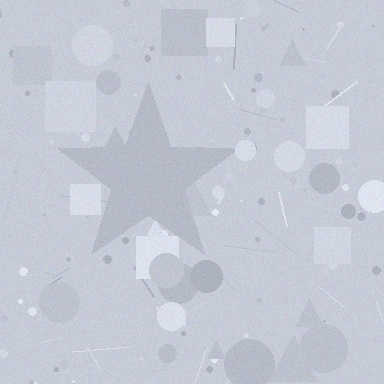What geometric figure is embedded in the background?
A star is embedded in the background.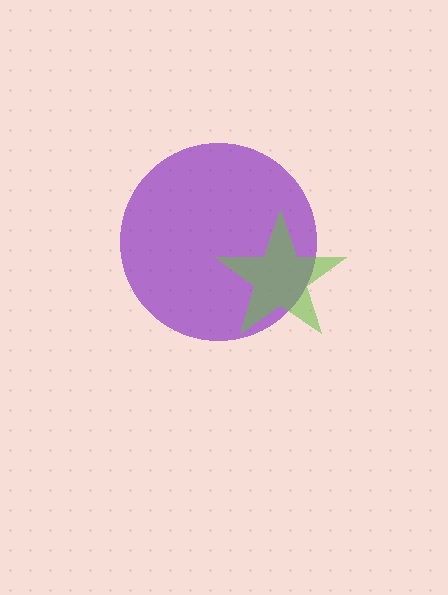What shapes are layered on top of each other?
The layered shapes are: a purple circle, a lime star.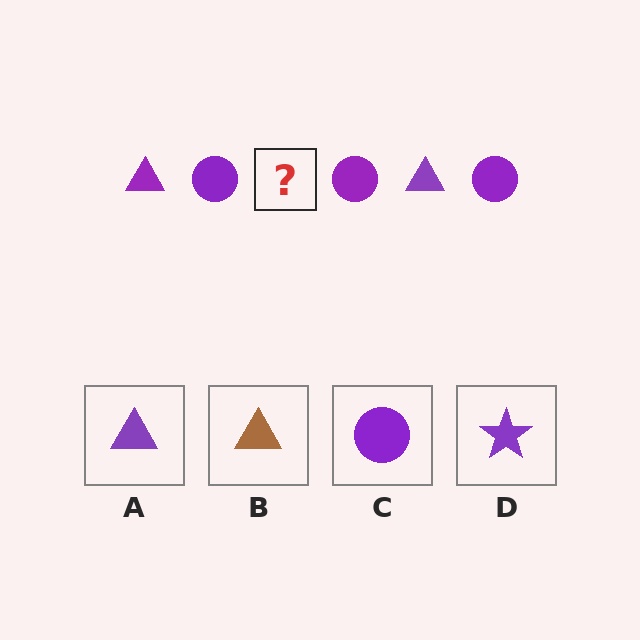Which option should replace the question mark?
Option A.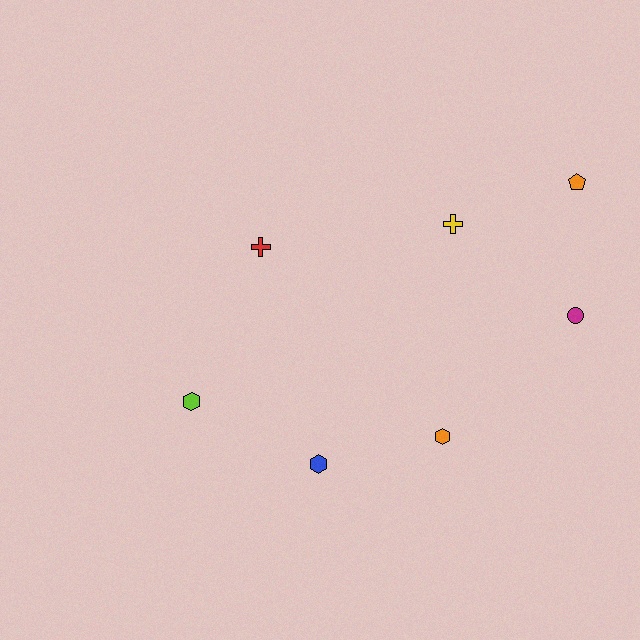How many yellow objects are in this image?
There is 1 yellow object.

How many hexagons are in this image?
There are 3 hexagons.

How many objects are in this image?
There are 7 objects.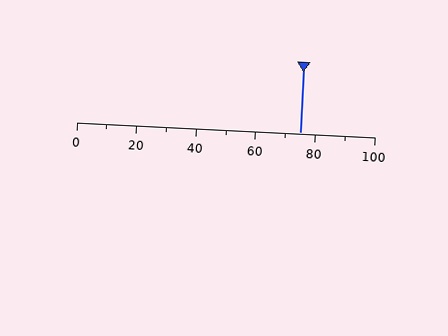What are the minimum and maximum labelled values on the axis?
The axis runs from 0 to 100.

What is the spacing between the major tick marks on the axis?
The major ticks are spaced 20 apart.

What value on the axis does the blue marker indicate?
The marker indicates approximately 75.